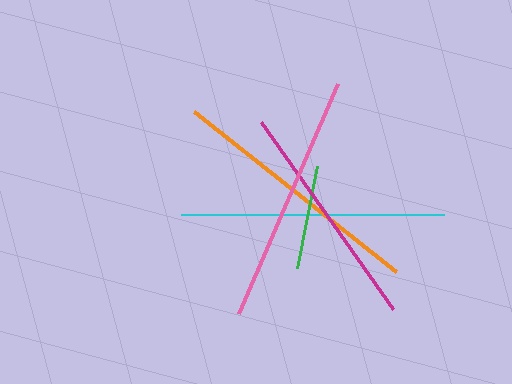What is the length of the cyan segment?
The cyan segment is approximately 263 pixels long.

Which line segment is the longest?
The cyan line is the longest at approximately 263 pixels.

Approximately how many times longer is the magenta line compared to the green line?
The magenta line is approximately 2.2 times the length of the green line.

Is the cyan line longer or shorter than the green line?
The cyan line is longer than the green line.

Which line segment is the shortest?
The green line is the shortest at approximately 104 pixels.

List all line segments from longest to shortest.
From longest to shortest: cyan, orange, pink, magenta, green.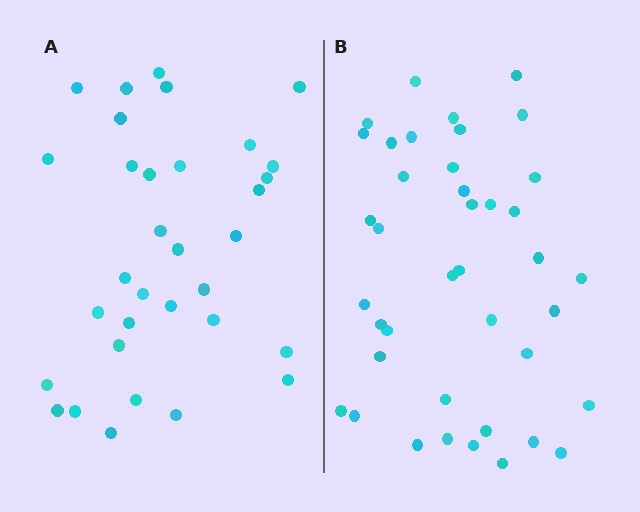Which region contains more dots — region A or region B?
Region B (the right region) has more dots.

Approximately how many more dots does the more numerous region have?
Region B has roughly 8 or so more dots than region A.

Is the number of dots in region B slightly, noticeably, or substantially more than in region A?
Region B has only slightly more — the two regions are fairly close. The ratio is roughly 1.2 to 1.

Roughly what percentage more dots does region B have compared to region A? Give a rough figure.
About 20% more.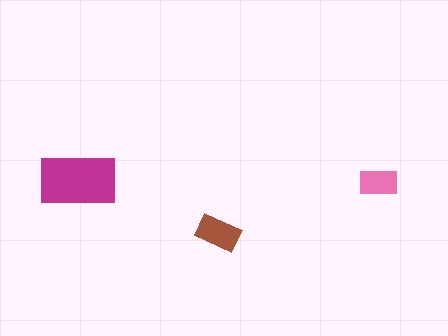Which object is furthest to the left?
The magenta rectangle is leftmost.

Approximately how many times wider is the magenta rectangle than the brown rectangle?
About 2 times wider.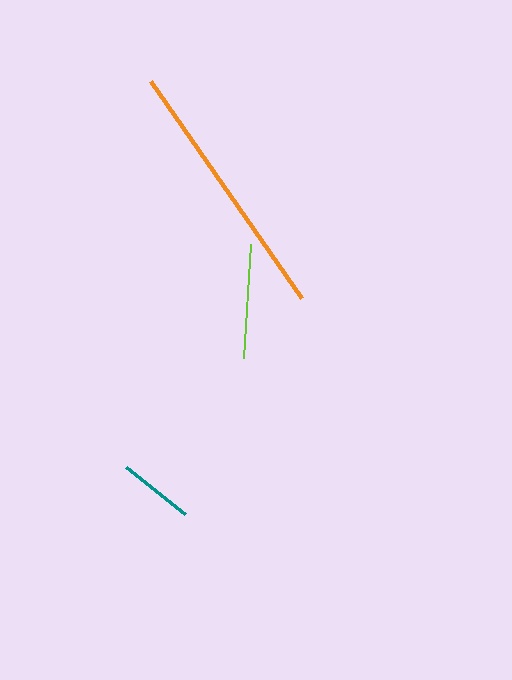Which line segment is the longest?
The orange line is the longest at approximately 264 pixels.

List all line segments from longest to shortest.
From longest to shortest: orange, lime, teal.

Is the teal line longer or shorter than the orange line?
The orange line is longer than the teal line.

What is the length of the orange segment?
The orange segment is approximately 264 pixels long.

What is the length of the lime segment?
The lime segment is approximately 114 pixels long.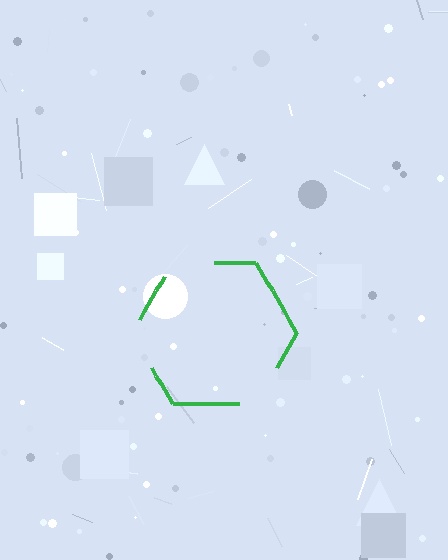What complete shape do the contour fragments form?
The contour fragments form a hexagon.